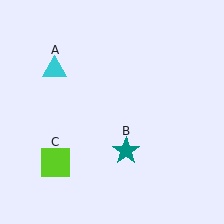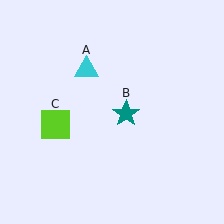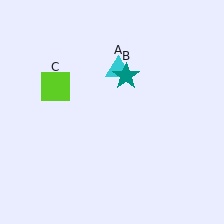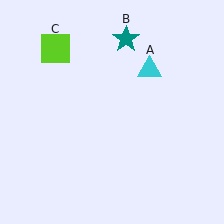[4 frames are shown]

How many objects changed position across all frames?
3 objects changed position: cyan triangle (object A), teal star (object B), lime square (object C).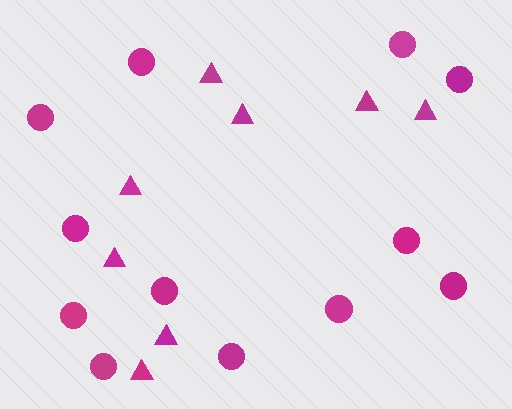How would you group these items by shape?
There are 2 groups: one group of circles (12) and one group of triangles (8).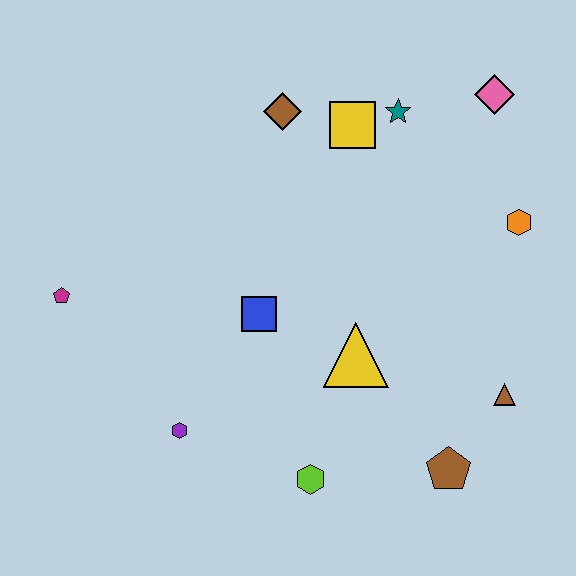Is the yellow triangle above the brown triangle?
Yes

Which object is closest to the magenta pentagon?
The purple hexagon is closest to the magenta pentagon.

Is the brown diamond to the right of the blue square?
Yes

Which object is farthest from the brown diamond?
The brown pentagon is farthest from the brown diamond.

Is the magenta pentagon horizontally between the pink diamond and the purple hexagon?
No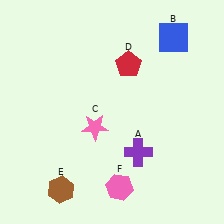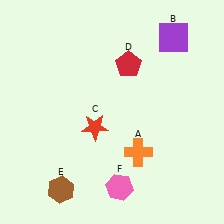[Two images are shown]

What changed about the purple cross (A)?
In Image 1, A is purple. In Image 2, it changed to orange.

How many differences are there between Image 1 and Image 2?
There are 3 differences between the two images.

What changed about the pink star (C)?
In Image 1, C is pink. In Image 2, it changed to red.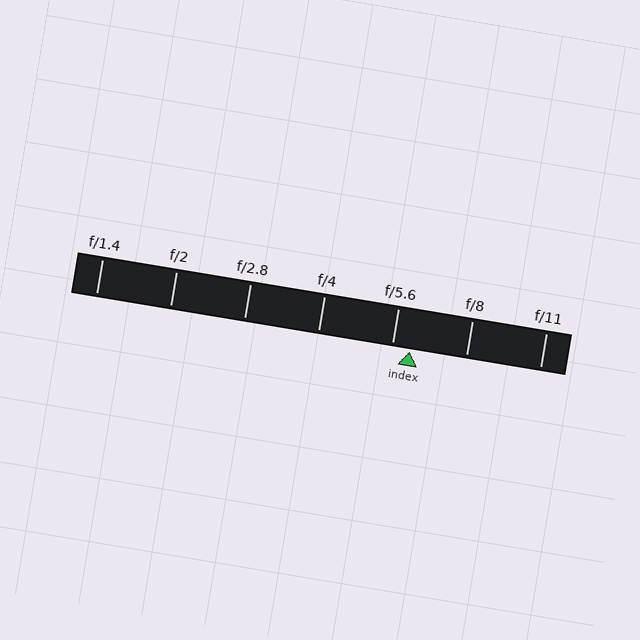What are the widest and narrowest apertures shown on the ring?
The widest aperture shown is f/1.4 and the narrowest is f/11.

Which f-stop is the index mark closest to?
The index mark is closest to f/5.6.